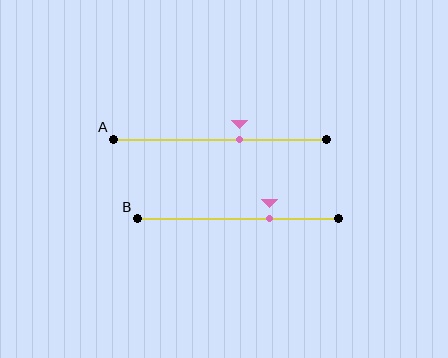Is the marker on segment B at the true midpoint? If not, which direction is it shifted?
No, the marker on segment B is shifted to the right by about 16% of the segment length.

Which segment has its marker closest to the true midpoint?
Segment A has its marker closest to the true midpoint.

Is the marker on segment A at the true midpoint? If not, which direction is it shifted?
No, the marker on segment A is shifted to the right by about 9% of the segment length.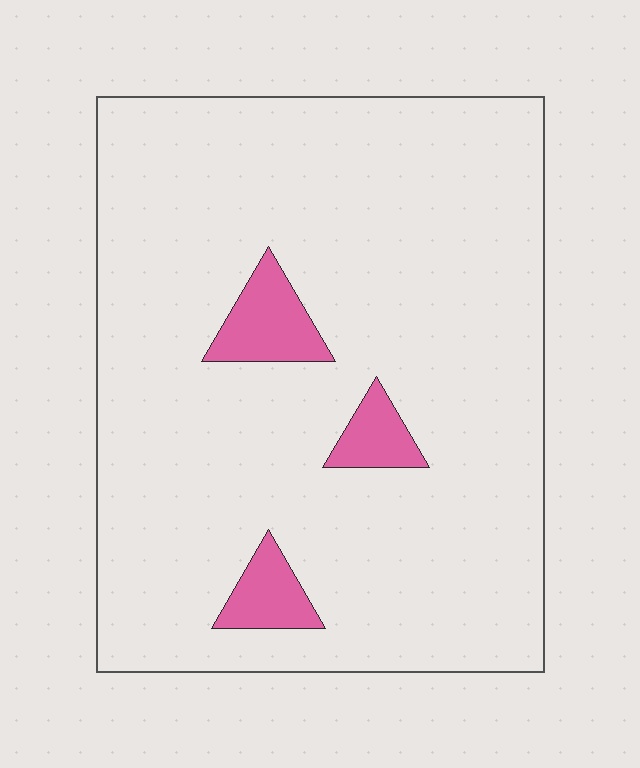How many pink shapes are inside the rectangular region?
3.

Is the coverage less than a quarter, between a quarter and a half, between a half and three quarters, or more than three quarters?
Less than a quarter.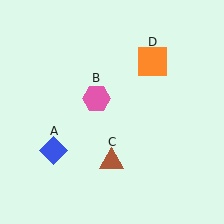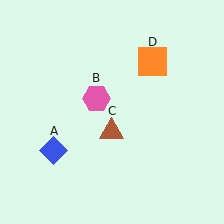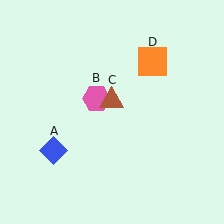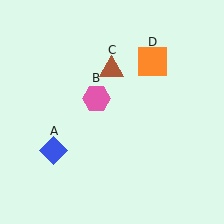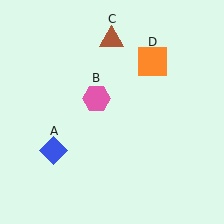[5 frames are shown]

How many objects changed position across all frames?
1 object changed position: brown triangle (object C).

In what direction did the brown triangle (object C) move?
The brown triangle (object C) moved up.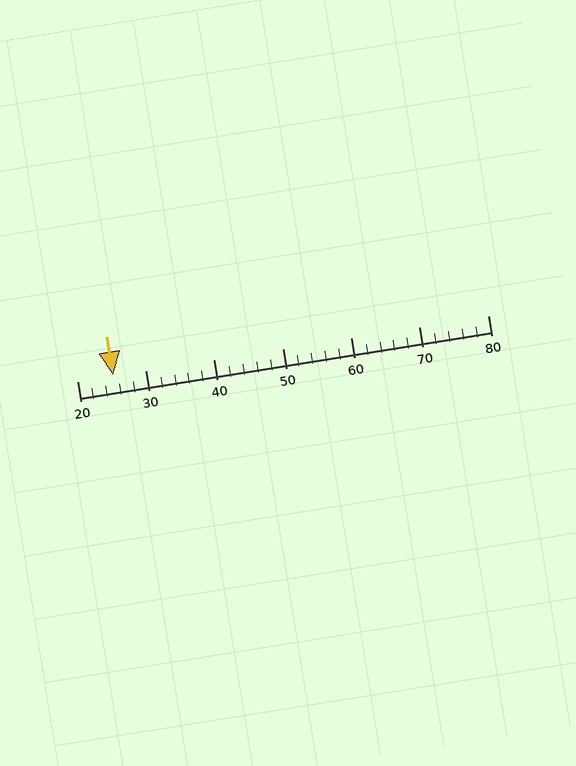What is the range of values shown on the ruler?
The ruler shows values from 20 to 80.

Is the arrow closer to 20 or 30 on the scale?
The arrow is closer to 30.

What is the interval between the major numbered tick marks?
The major tick marks are spaced 10 units apart.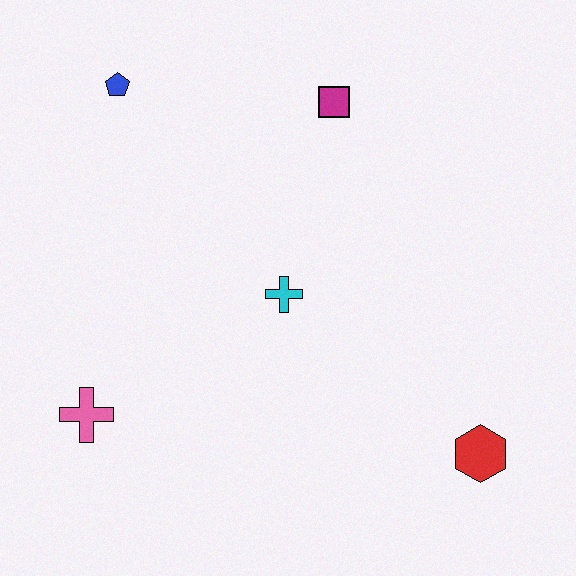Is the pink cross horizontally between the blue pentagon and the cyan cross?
No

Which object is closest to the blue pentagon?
The magenta square is closest to the blue pentagon.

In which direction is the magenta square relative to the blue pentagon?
The magenta square is to the right of the blue pentagon.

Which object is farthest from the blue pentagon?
The red hexagon is farthest from the blue pentagon.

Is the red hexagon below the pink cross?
Yes